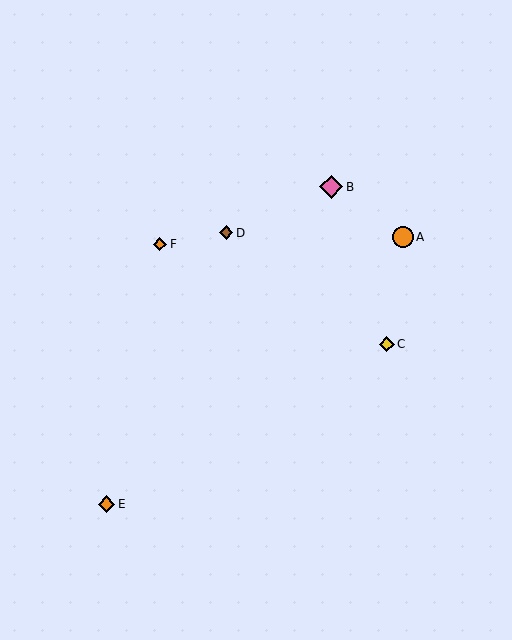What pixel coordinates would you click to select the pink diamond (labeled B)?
Click at (331, 187) to select the pink diamond B.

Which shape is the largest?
The pink diamond (labeled B) is the largest.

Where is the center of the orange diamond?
The center of the orange diamond is at (160, 244).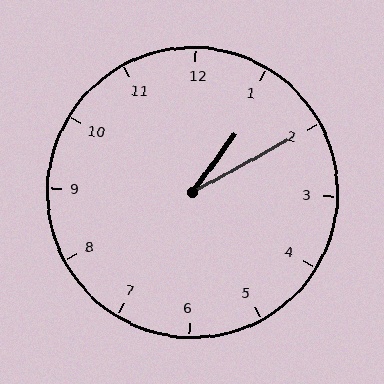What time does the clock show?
1:10.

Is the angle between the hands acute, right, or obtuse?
It is acute.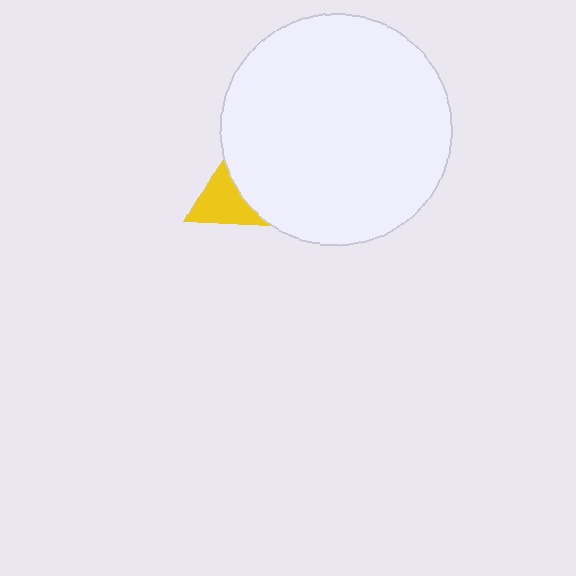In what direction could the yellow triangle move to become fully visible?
The yellow triangle could move left. That would shift it out from behind the white circle entirely.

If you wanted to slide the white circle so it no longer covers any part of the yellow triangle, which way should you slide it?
Slide it right — that is the most direct way to separate the two shapes.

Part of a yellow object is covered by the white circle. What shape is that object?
It is a triangle.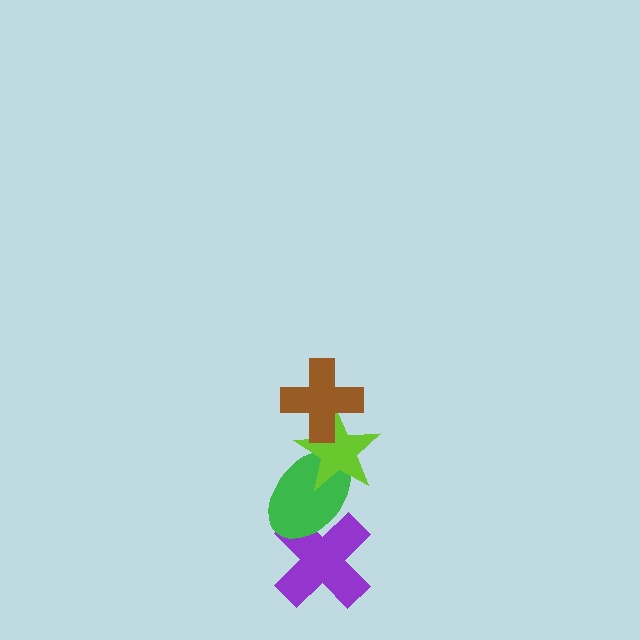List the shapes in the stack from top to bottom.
From top to bottom: the brown cross, the lime star, the green ellipse, the purple cross.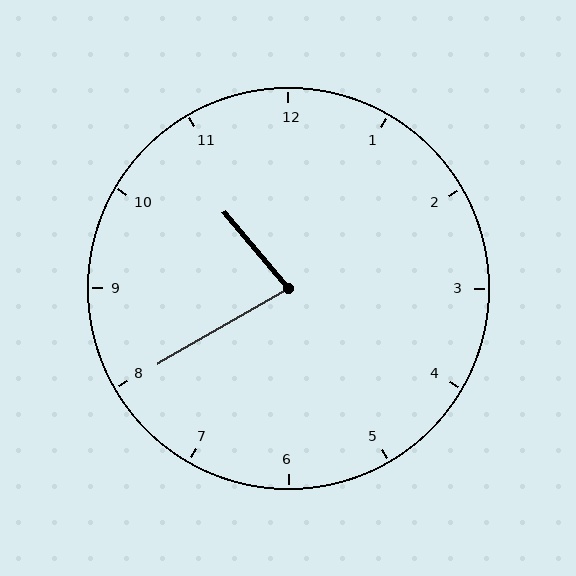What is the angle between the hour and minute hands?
Approximately 80 degrees.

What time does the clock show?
10:40.